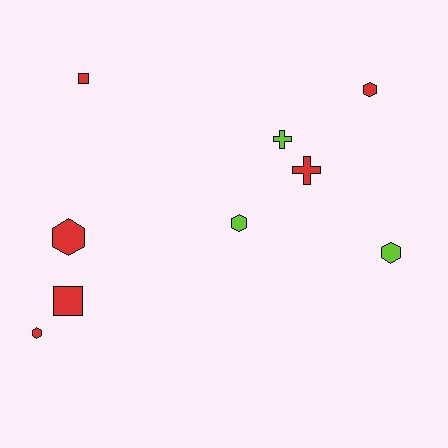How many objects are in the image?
There are 9 objects.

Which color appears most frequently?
Red, with 6 objects.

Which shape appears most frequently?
Hexagon, with 5 objects.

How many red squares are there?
There are 2 red squares.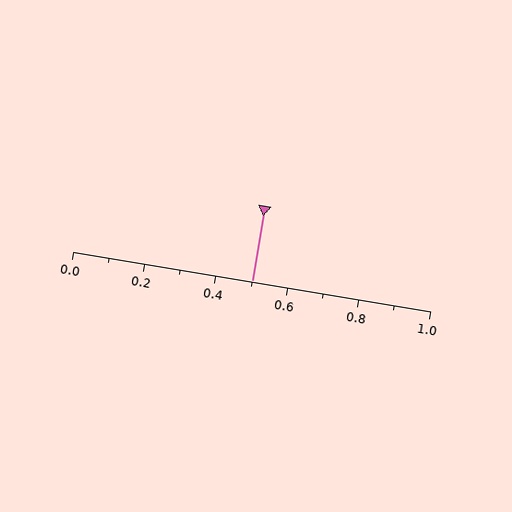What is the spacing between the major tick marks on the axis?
The major ticks are spaced 0.2 apart.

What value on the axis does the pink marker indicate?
The marker indicates approximately 0.5.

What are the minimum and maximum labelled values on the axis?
The axis runs from 0.0 to 1.0.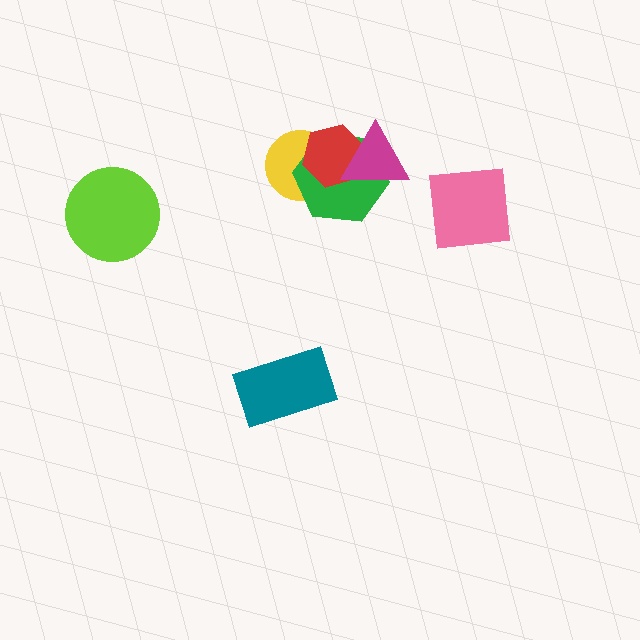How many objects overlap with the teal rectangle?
0 objects overlap with the teal rectangle.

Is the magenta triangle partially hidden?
No, no other shape covers it.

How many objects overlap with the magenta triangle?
2 objects overlap with the magenta triangle.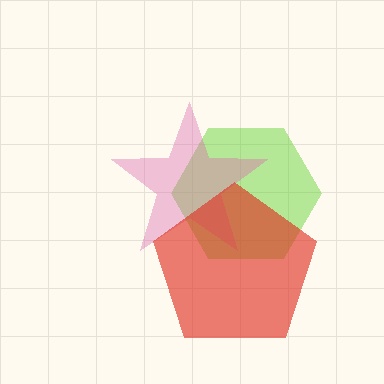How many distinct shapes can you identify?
There are 3 distinct shapes: a lime hexagon, a pink star, a red pentagon.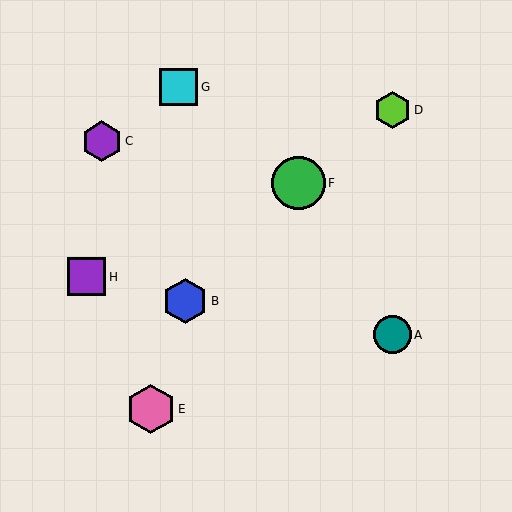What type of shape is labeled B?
Shape B is a blue hexagon.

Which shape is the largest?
The green circle (labeled F) is the largest.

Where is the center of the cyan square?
The center of the cyan square is at (179, 87).